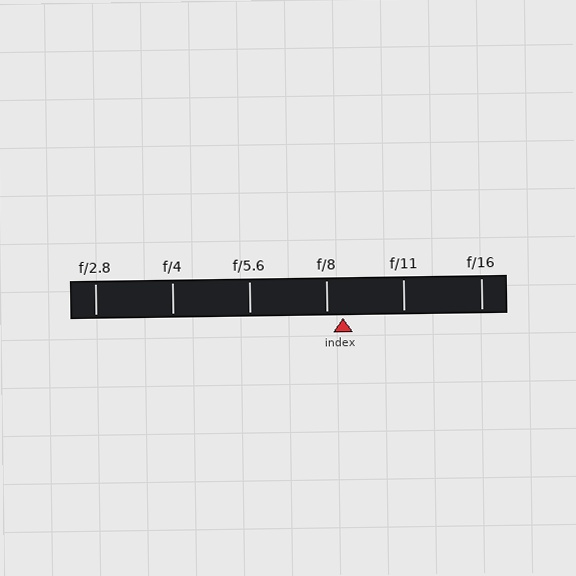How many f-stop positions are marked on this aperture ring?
There are 6 f-stop positions marked.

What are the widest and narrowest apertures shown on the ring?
The widest aperture shown is f/2.8 and the narrowest is f/16.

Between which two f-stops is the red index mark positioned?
The index mark is between f/8 and f/11.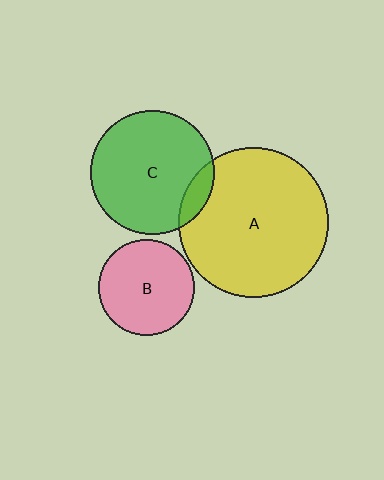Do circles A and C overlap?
Yes.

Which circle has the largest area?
Circle A (yellow).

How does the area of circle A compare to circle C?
Approximately 1.5 times.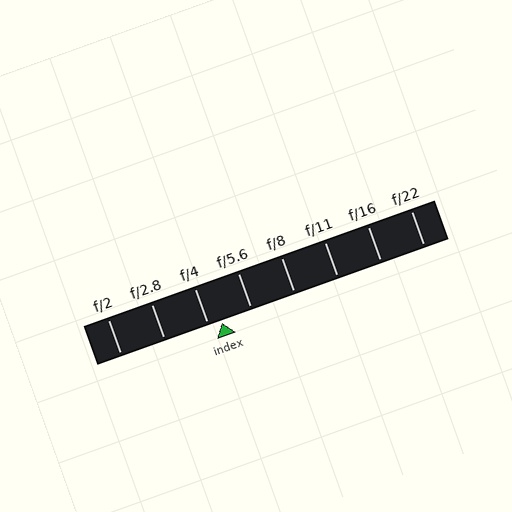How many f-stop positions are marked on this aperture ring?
There are 8 f-stop positions marked.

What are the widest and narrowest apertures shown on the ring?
The widest aperture shown is f/2 and the narrowest is f/22.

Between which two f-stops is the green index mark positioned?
The index mark is between f/4 and f/5.6.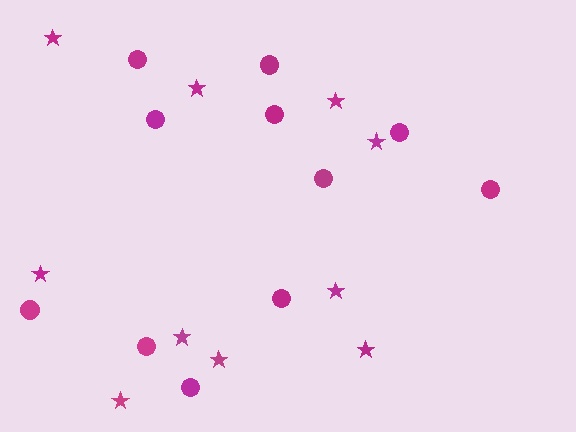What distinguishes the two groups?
There are 2 groups: one group of stars (10) and one group of circles (11).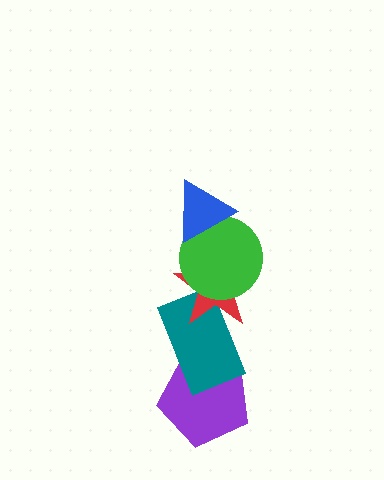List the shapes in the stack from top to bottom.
From top to bottom: the blue triangle, the green circle, the red star, the teal rectangle, the purple pentagon.